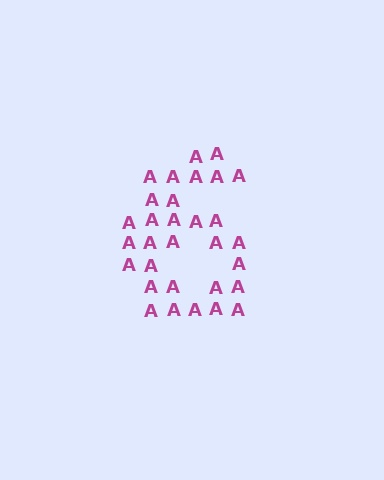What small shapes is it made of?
It is made of small letter A's.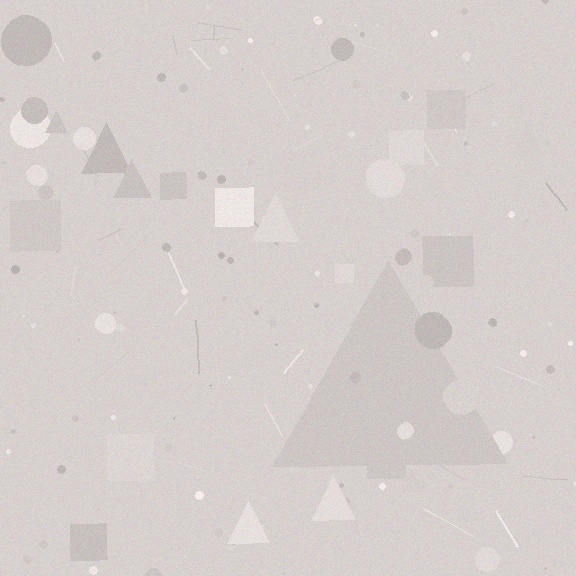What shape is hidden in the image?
A triangle is hidden in the image.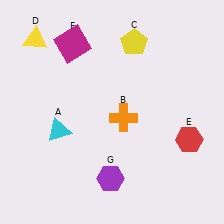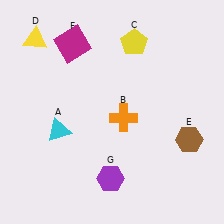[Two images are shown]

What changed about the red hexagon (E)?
In Image 1, E is red. In Image 2, it changed to brown.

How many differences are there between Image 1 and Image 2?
There is 1 difference between the two images.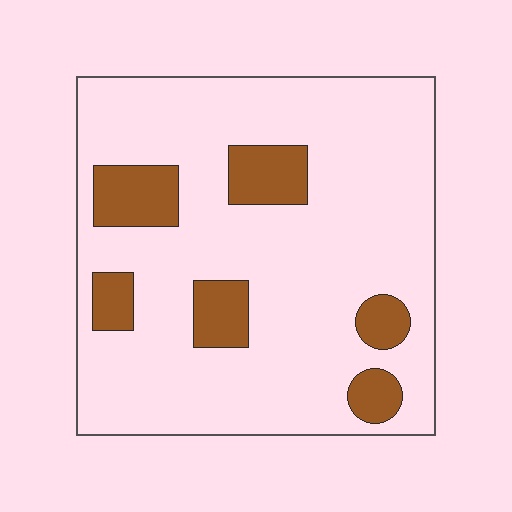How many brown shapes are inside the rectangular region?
6.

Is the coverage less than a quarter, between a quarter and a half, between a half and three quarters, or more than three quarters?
Less than a quarter.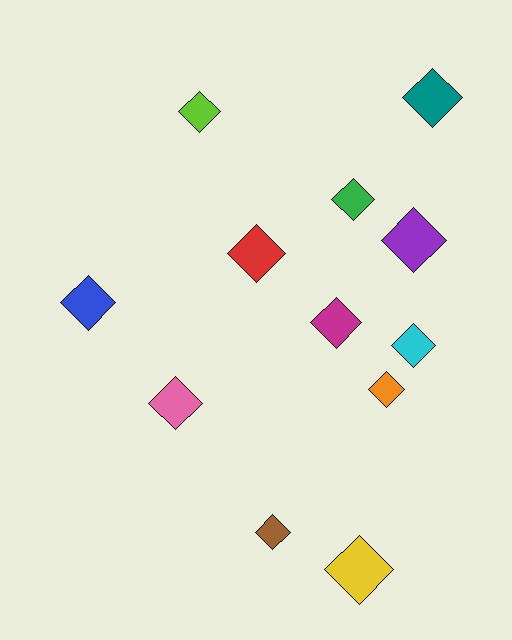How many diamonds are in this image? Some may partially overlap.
There are 12 diamonds.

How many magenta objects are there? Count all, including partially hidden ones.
There is 1 magenta object.